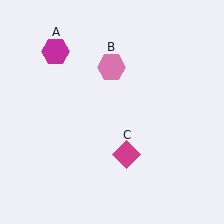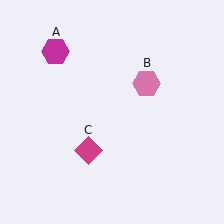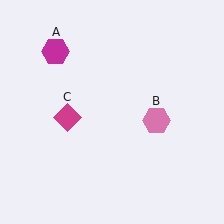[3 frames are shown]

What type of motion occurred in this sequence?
The pink hexagon (object B), magenta diamond (object C) rotated clockwise around the center of the scene.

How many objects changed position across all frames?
2 objects changed position: pink hexagon (object B), magenta diamond (object C).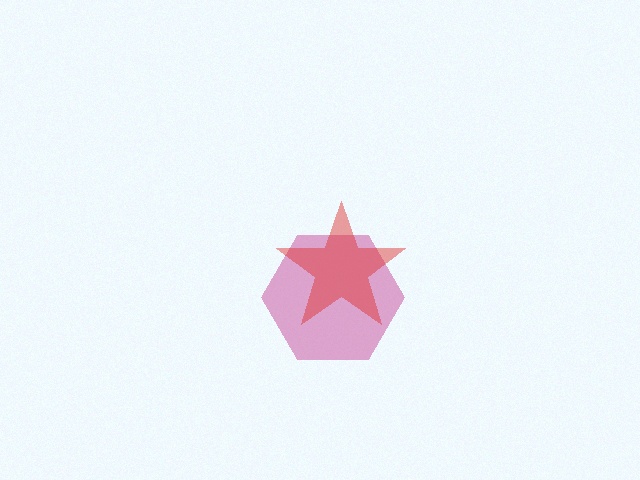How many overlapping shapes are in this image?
There are 2 overlapping shapes in the image.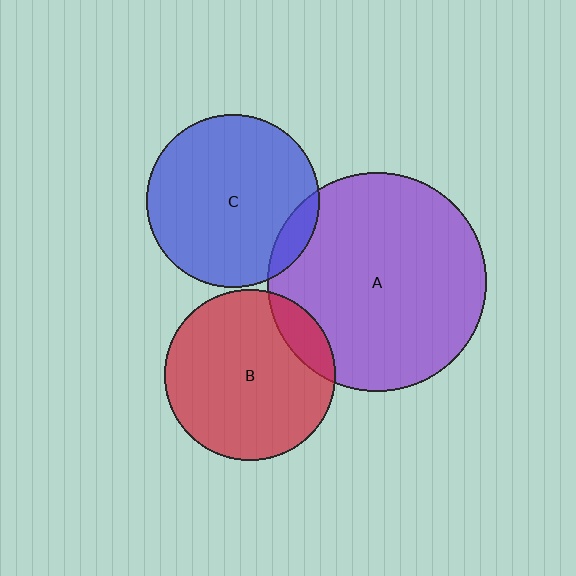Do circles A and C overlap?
Yes.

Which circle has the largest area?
Circle A (purple).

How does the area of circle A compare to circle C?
Approximately 1.6 times.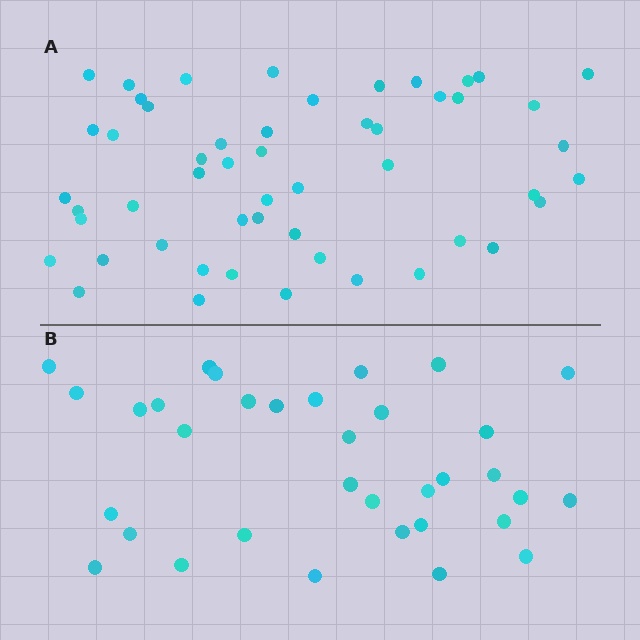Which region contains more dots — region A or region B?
Region A (the top region) has more dots.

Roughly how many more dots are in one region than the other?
Region A has approximately 20 more dots than region B.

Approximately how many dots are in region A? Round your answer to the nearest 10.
About 50 dots. (The exact count is 52, which rounds to 50.)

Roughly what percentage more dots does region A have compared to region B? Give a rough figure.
About 55% more.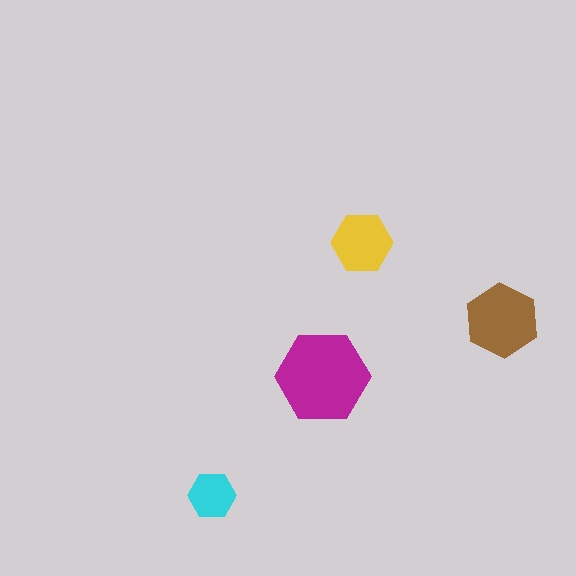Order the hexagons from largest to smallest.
the magenta one, the brown one, the yellow one, the cyan one.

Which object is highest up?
The yellow hexagon is topmost.